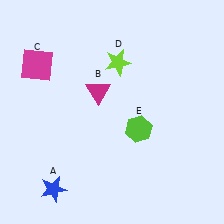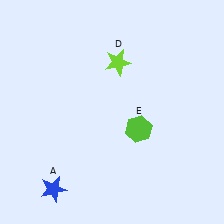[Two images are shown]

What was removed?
The magenta square (C), the magenta triangle (B) were removed in Image 2.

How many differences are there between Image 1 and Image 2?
There are 2 differences between the two images.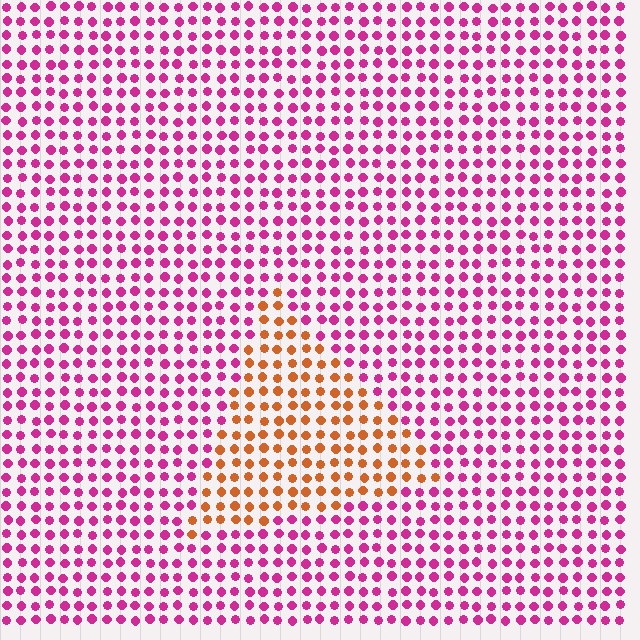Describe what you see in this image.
The image is filled with small magenta elements in a uniform arrangement. A triangle-shaped region is visible where the elements are tinted to a slightly different hue, forming a subtle color boundary.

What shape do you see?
I see a triangle.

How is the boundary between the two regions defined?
The boundary is defined purely by a slight shift in hue (about 60 degrees). Spacing, size, and orientation are identical on both sides.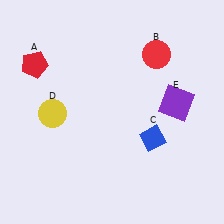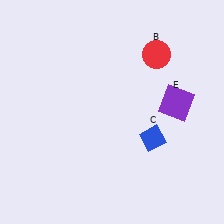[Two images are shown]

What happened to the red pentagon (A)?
The red pentagon (A) was removed in Image 2. It was in the top-left area of Image 1.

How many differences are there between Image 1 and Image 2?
There are 2 differences between the two images.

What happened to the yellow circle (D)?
The yellow circle (D) was removed in Image 2. It was in the bottom-left area of Image 1.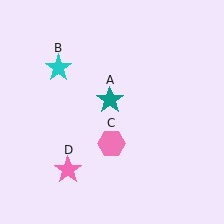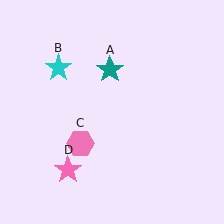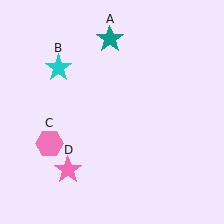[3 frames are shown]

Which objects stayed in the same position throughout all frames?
Cyan star (object B) and pink star (object D) remained stationary.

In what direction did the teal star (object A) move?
The teal star (object A) moved up.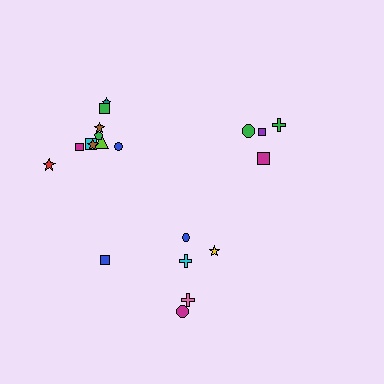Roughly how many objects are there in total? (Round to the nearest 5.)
Roughly 20 objects in total.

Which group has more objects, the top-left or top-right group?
The top-left group.